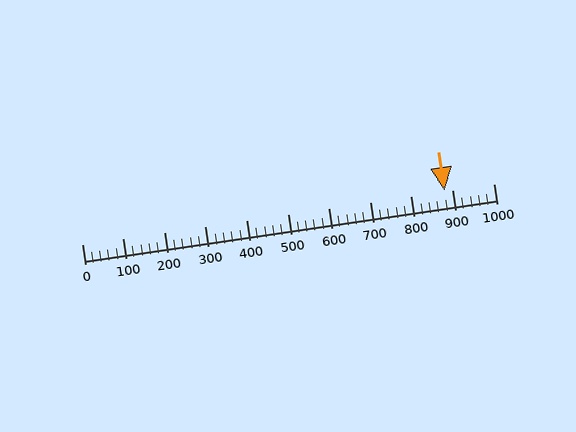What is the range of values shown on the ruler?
The ruler shows values from 0 to 1000.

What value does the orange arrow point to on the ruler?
The orange arrow points to approximately 880.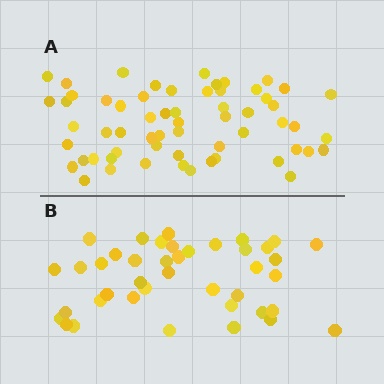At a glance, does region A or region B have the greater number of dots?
Region A (the top region) has more dots.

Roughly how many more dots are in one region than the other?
Region A has approximately 20 more dots than region B.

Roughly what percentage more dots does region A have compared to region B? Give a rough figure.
About 45% more.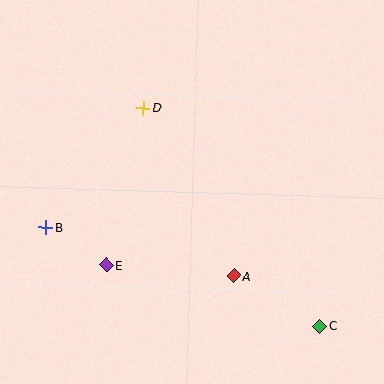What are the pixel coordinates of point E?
Point E is at (106, 265).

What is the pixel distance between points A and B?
The distance between A and B is 195 pixels.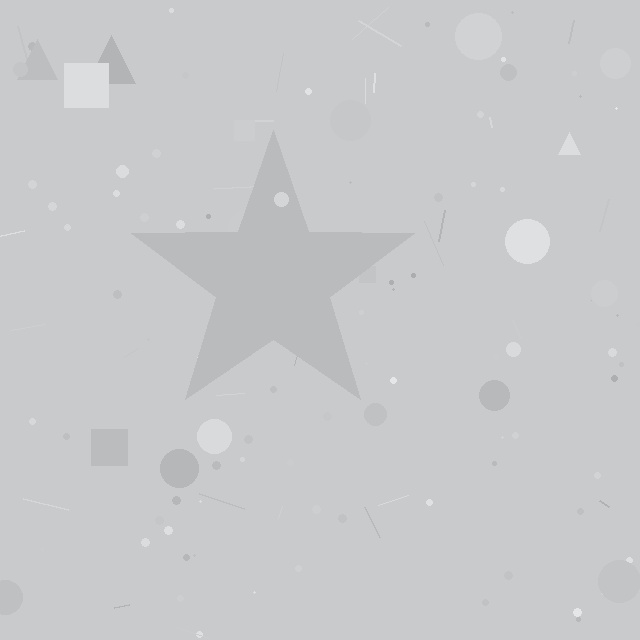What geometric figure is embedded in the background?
A star is embedded in the background.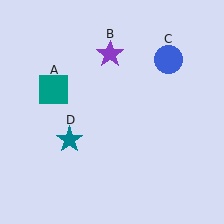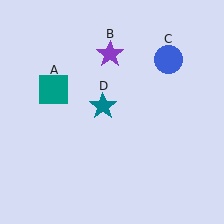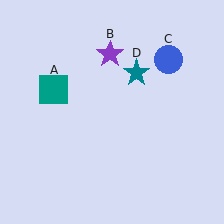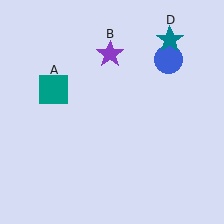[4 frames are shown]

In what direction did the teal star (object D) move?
The teal star (object D) moved up and to the right.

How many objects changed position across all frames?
1 object changed position: teal star (object D).